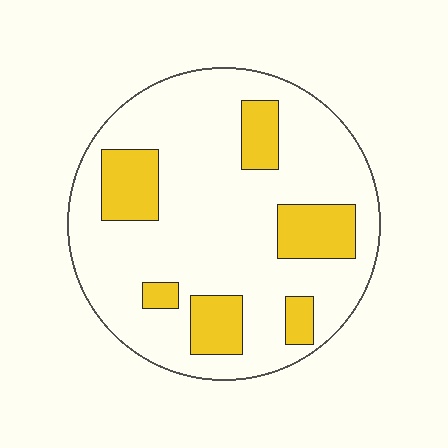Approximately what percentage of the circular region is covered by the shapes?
Approximately 20%.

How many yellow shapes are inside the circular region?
6.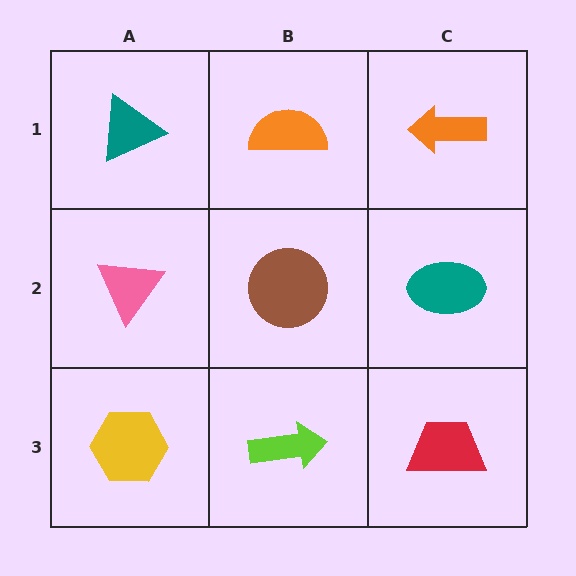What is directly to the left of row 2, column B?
A pink triangle.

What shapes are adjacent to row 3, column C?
A teal ellipse (row 2, column C), a lime arrow (row 3, column B).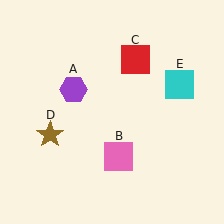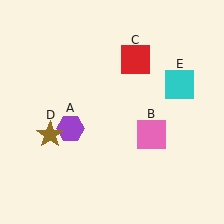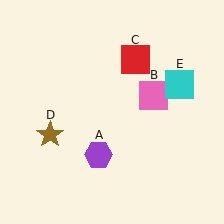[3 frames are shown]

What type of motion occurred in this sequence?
The purple hexagon (object A), pink square (object B) rotated counterclockwise around the center of the scene.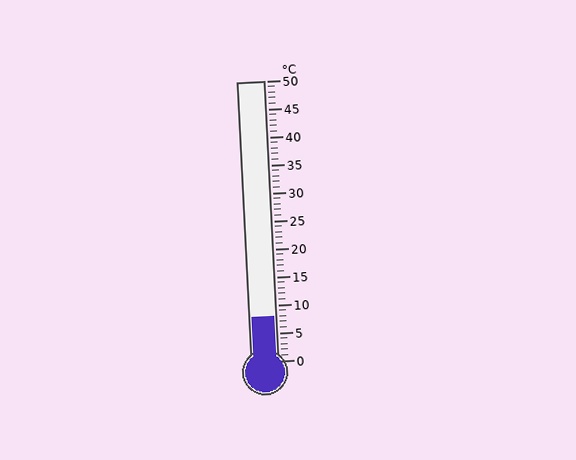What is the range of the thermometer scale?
The thermometer scale ranges from 0°C to 50°C.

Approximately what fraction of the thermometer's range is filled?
The thermometer is filled to approximately 15% of its range.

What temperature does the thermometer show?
The thermometer shows approximately 8°C.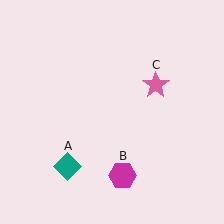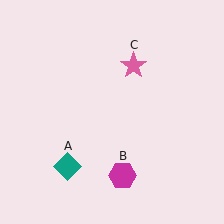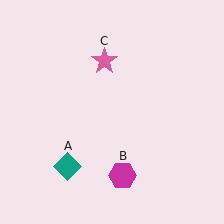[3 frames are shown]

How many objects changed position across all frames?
1 object changed position: pink star (object C).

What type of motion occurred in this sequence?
The pink star (object C) rotated counterclockwise around the center of the scene.